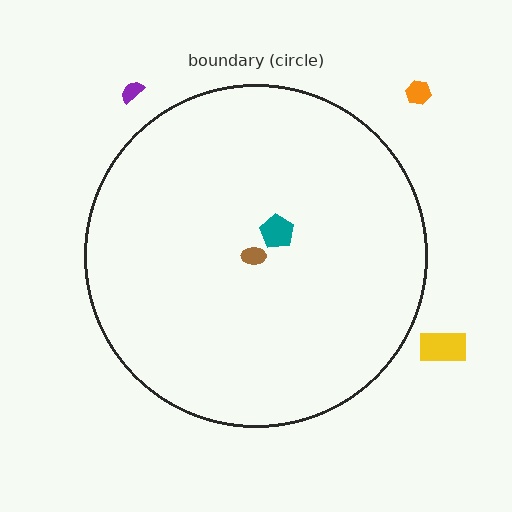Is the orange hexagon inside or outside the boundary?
Outside.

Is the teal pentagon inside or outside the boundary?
Inside.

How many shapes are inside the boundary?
2 inside, 3 outside.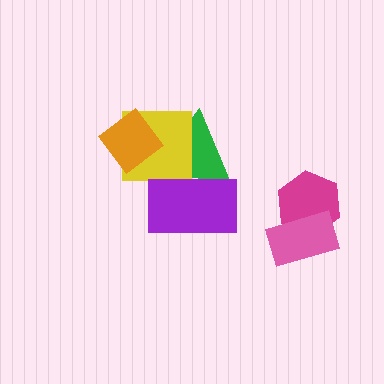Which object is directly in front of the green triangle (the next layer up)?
The yellow square is directly in front of the green triangle.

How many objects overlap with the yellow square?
3 objects overlap with the yellow square.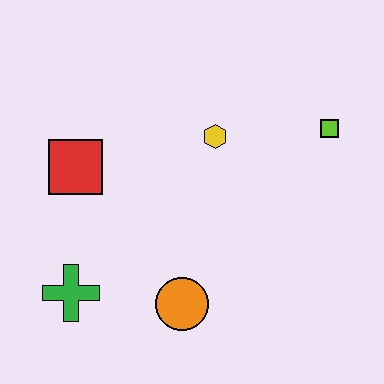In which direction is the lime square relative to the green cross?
The lime square is to the right of the green cross.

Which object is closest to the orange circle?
The green cross is closest to the orange circle.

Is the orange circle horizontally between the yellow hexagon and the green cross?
Yes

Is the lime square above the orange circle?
Yes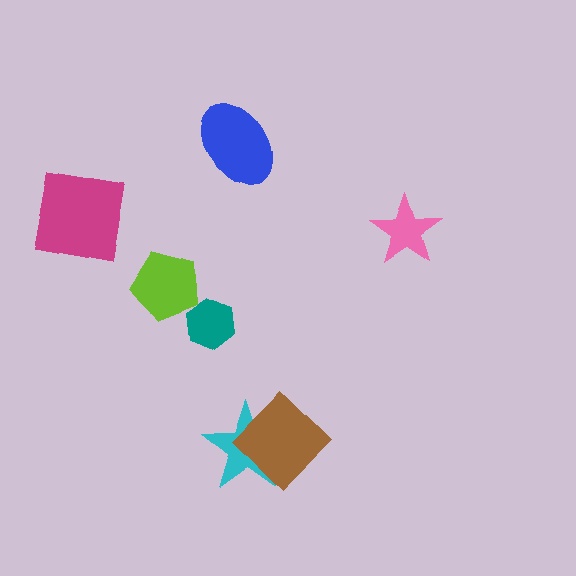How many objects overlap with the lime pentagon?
0 objects overlap with the lime pentagon.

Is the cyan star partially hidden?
Yes, it is partially covered by another shape.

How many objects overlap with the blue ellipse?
0 objects overlap with the blue ellipse.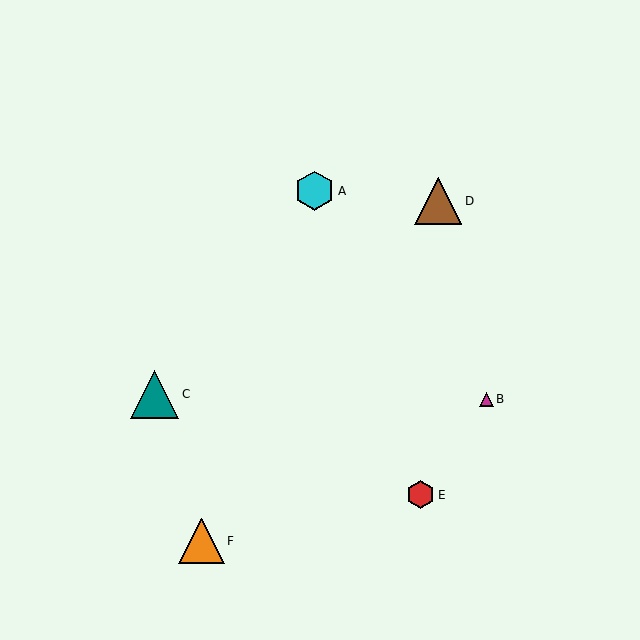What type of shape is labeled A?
Shape A is a cyan hexagon.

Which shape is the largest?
The teal triangle (labeled C) is the largest.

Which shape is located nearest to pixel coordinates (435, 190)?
The brown triangle (labeled D) at (438, 201) is nearest to that location.